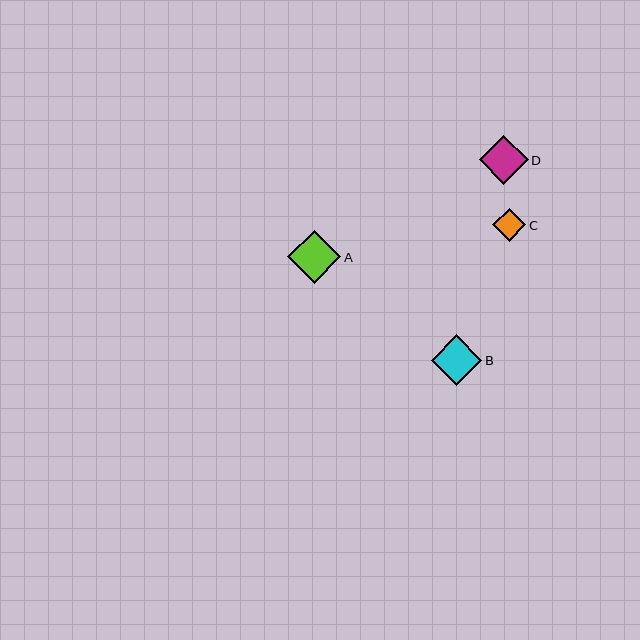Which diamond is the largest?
Diamond A is the largest with a size of approximately 53 pixels.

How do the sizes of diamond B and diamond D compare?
Diamond B and diamond D are approximately the same size.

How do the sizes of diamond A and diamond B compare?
Diamond A and diamond B are approximately the same size.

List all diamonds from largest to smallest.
From largest to smallest: A, B, D, C.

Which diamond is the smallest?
Diamond C is the smallest with a size of approximately 33 pixels.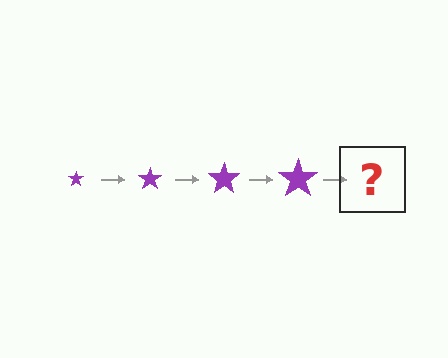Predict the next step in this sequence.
The next step is a purple star, larger than the previous one.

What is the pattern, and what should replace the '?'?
The pattern is that the star gets progressively larger each step. The '?' should be a purple star, larger than the previous one.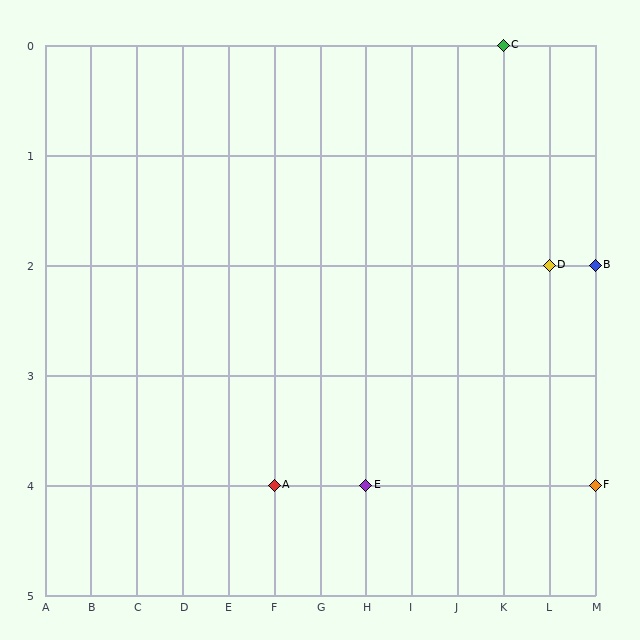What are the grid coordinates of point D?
Point D is at grid coordinates (L, 2).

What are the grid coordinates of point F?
Point F is at grid coordinates (M, 4).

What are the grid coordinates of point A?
Point A is at grid coordinates (F, 4).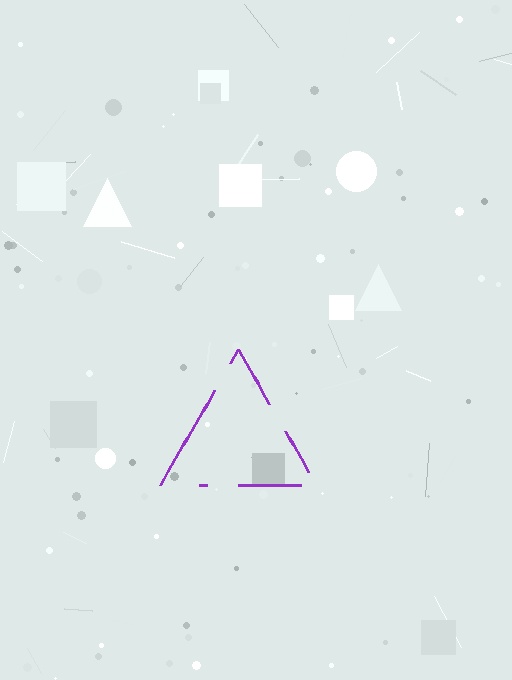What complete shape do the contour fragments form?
The contour fragments form a triangle.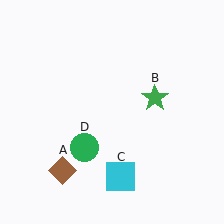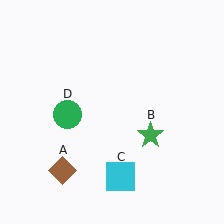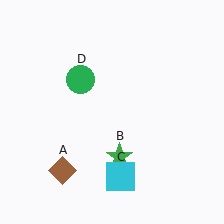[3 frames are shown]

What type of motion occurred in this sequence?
The green star (object B), green circle (object D) rotated clockwise around the center of the scene.